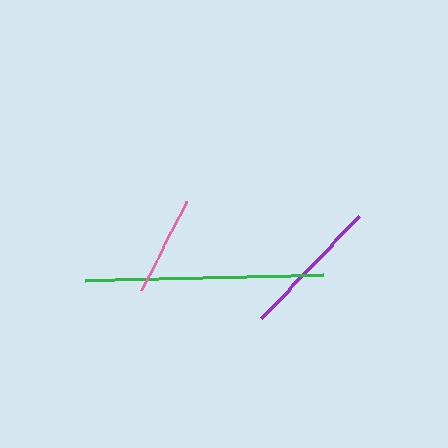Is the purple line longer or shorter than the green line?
The green line is longer than the purple line.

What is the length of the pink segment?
The pink segment is approximately 100 pixels long.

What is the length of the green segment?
The green segment is approximately 238 pixels long.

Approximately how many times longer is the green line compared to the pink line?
The green line is approximately 2.4 times the length of the pink line.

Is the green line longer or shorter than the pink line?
The green line is longer than the pink line.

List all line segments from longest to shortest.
From longest to shortest: green, purple, pink.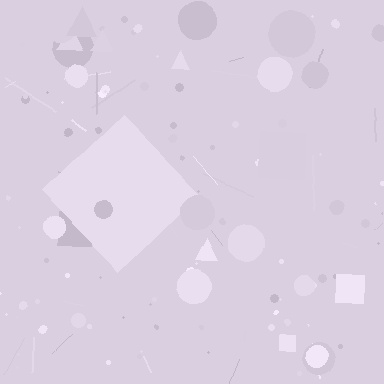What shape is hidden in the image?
A diamond is hidden in the image.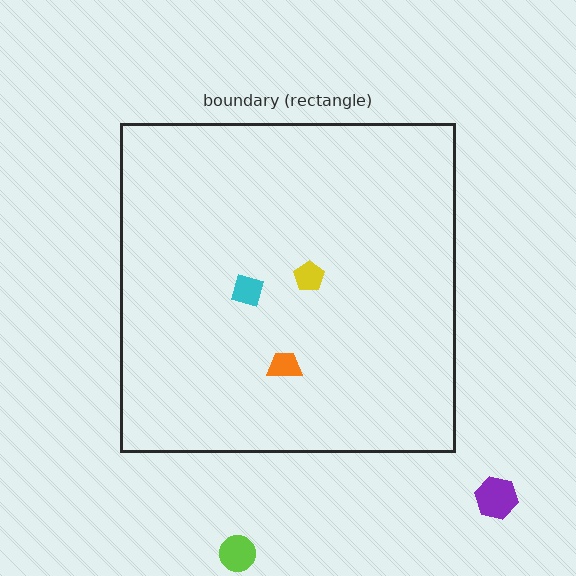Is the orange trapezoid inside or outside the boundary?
Inside.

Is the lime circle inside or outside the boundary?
Outside.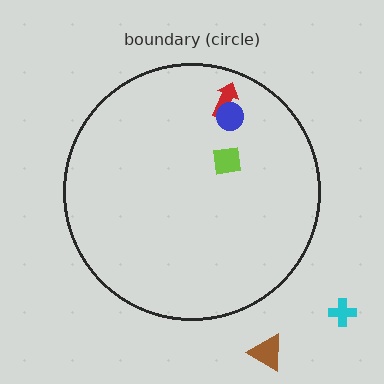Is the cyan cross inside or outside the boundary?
Outside.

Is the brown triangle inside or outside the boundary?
Outside.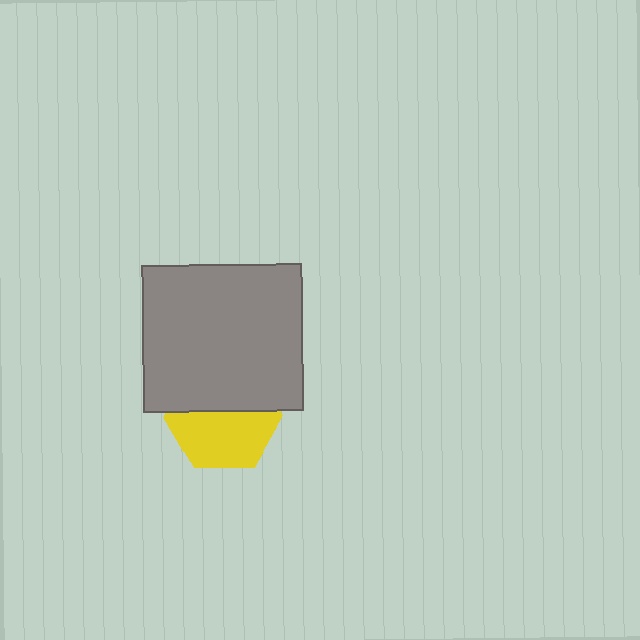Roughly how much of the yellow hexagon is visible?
About half of it is visible (roughly 55%).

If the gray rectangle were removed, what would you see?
You would see the complete yellow hexagon.